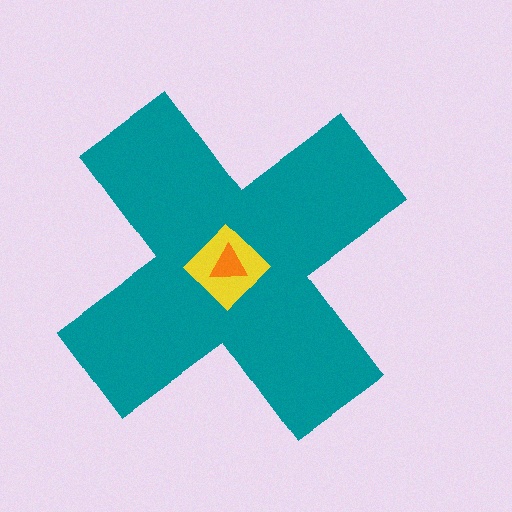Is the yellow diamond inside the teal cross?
Yes.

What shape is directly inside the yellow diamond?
The orange triangle.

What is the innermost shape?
The orange triangle.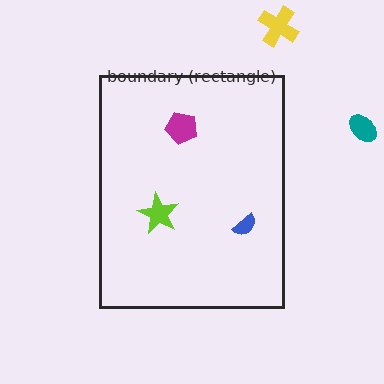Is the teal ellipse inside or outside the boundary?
Outside.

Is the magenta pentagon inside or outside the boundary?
Inside.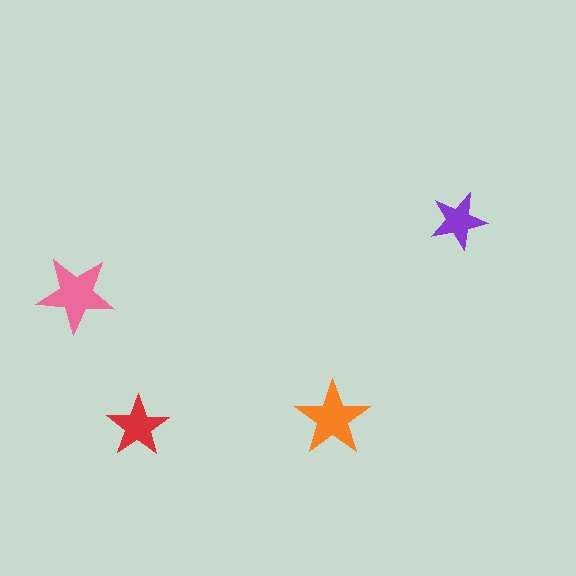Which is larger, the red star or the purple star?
The red one.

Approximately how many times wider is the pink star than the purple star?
About 1.5 times wider.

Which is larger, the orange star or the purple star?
The orange one.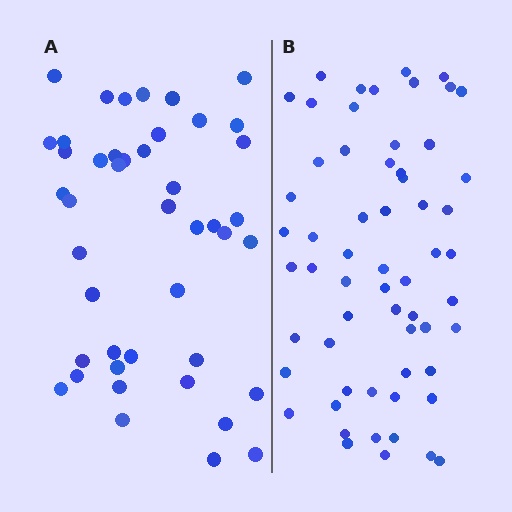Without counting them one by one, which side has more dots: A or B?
Region B (the right region) has more dots.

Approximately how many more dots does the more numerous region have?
Region B has approximately 15 more dots than region A.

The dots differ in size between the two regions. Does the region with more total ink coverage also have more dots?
No. Region A has more total ink coverage because its dots are larger, but region B actually contains more individual dots. Total area can be misleading — the number of items is what matters here.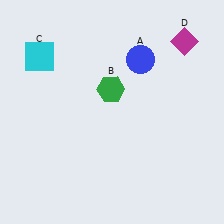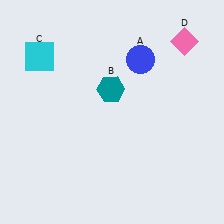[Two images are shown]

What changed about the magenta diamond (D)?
In Image 1, D is magenta. In Image 2, it changed to pink.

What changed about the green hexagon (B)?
In Image 1, B is green. In Image 2, it changed to teal.